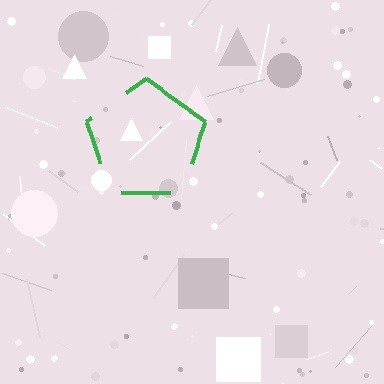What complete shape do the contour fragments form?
The contour fragments form a pentagon.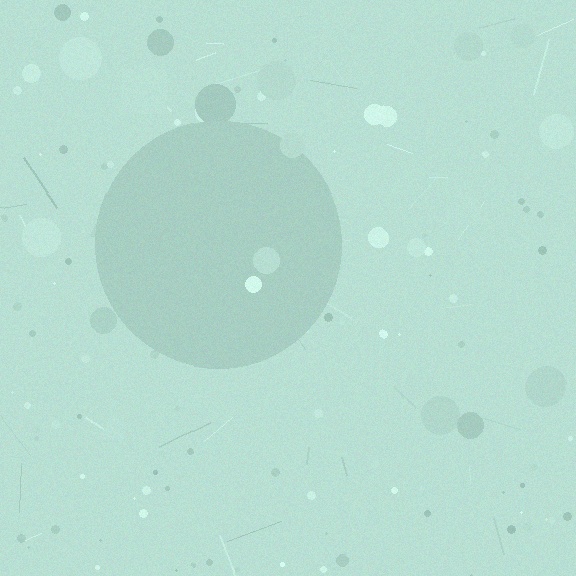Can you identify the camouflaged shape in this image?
The camouflaged shape is a circle.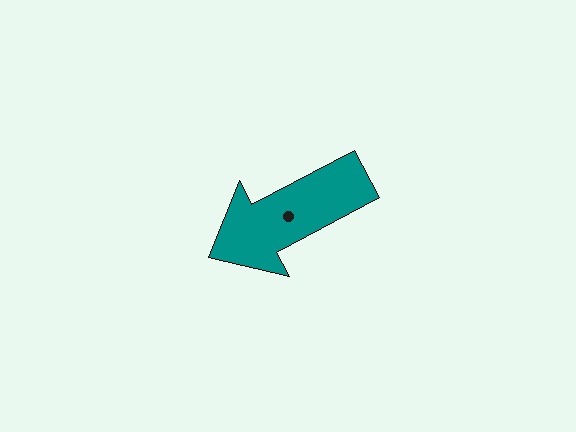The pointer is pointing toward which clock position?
Roughly 8 o'clock.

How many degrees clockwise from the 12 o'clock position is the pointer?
Approximately 242 degrees.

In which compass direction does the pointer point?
Southwest.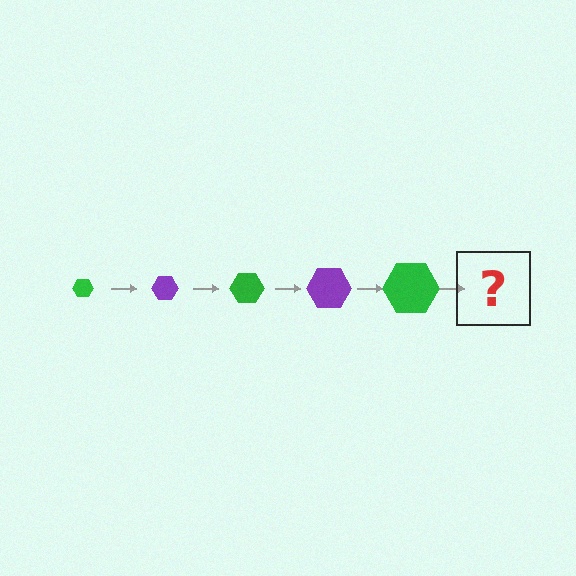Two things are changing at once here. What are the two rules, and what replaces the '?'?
The two rules are that the hexagon grows larger each step and the color cycles through green and purple. The '?' should be a purple hexagon, larger than the previous one.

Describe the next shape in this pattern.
It should be a purple hexagon, larger than the previous one.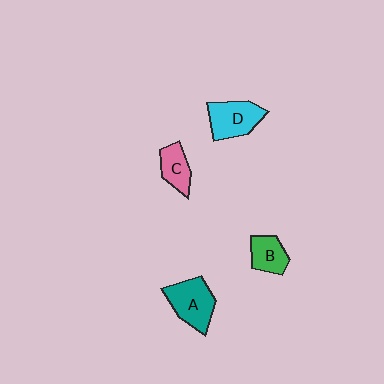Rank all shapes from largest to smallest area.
From largest to smallest: A (teal), D (cyan), B (green), C (pink).